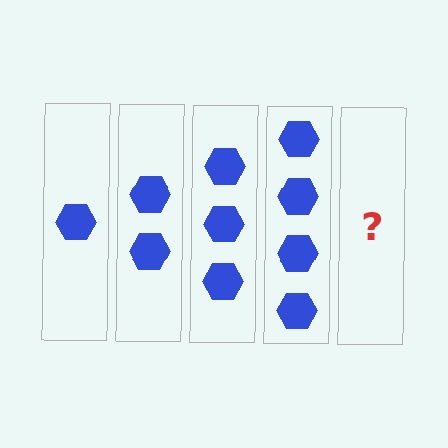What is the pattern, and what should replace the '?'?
The pattern is that each step adds one more hexagon. The '?' should be 5 hexagons.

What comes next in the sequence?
The next element should be 5 hexagons.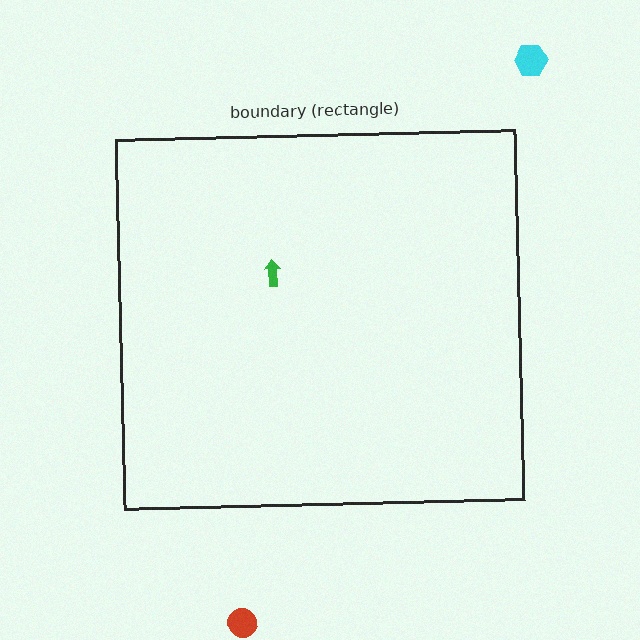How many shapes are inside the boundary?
1 inside, 2 outside.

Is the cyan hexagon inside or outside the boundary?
Outside.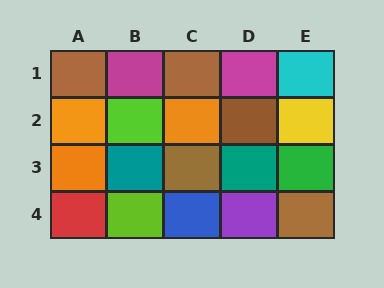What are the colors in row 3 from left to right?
Orange, teal, brown, teal, green.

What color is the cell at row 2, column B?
Lime.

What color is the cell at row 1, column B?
Magenta.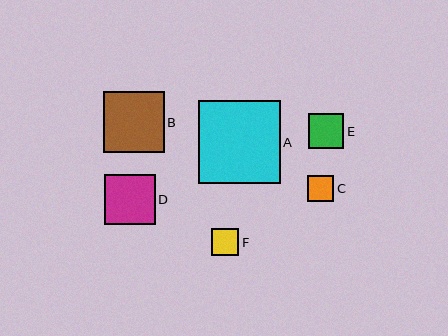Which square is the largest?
Square A is the largest with a size of approximately 82 pixels.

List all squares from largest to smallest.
From largest to smallest: A, B, D, E, F, C.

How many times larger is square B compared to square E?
Square B is approximately 1.7 times the size of square E.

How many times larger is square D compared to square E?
Square D is approximately 1.4 times the size of square E.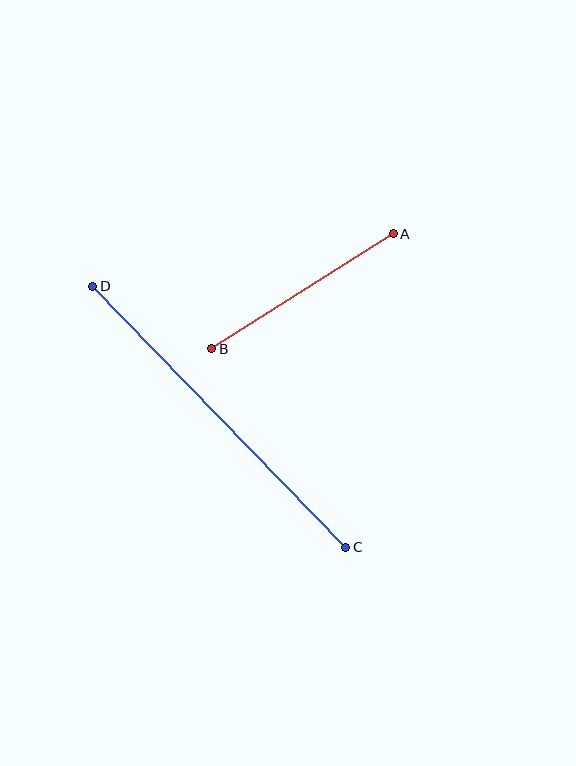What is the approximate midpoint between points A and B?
The midpoint is at approximately (303, 291) pixels.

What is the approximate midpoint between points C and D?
The midpoint is at approximately (219, 417) pixels.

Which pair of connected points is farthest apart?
Points C and D are farthest apart.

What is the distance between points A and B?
The distance is approximately 215 pixels.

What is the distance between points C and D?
The distance is approximately 363 pixels.